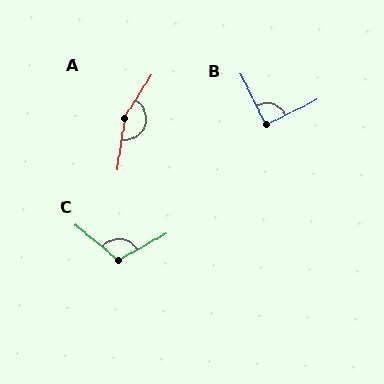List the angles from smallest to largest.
B (90°), C (111°), A (156°).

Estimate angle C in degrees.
Approximately 111 degrees.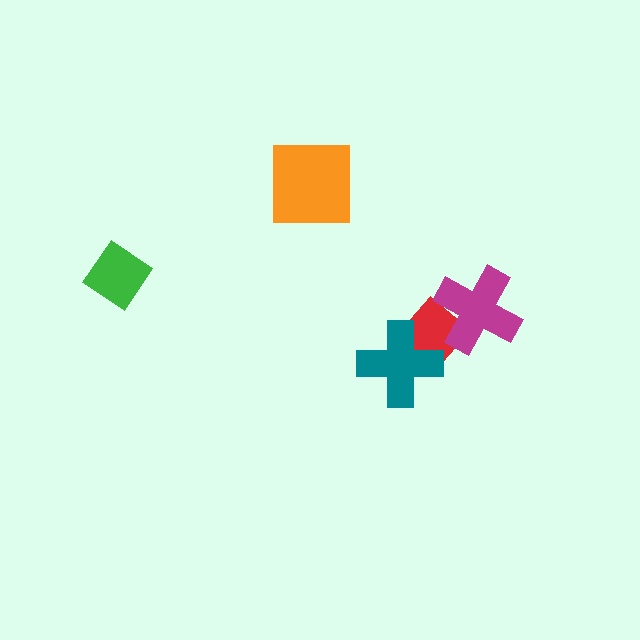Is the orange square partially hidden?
No, no other shape covers it.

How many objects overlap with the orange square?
0 objects overlap with the orange square.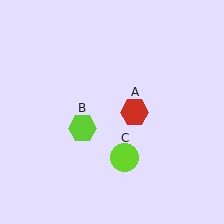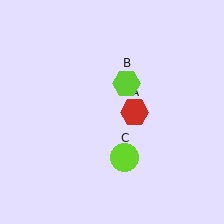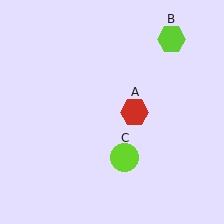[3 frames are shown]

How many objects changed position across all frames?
1 object changed position: lime hexagon (object B).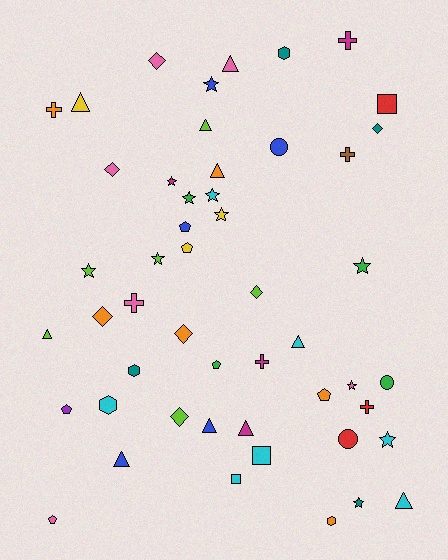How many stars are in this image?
There are 11 stars.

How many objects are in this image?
There are 50 objects.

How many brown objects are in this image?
There is 1 brown object.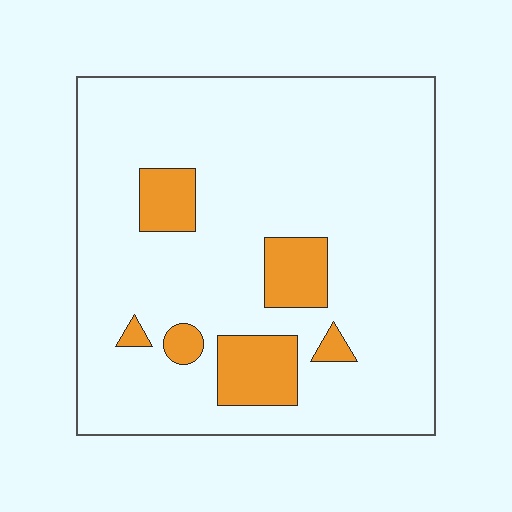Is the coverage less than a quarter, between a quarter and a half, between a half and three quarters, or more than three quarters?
Less than a quarter.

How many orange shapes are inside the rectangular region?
6.